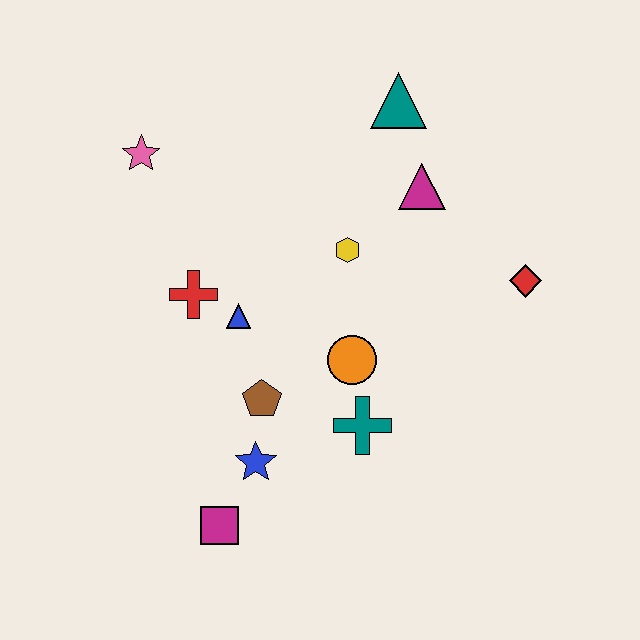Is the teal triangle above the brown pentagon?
Yes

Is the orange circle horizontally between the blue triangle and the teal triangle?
Yes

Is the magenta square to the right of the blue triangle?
No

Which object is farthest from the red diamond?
The pink star is farthest from the red diamond.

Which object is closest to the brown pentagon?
The blue star is closest to the brown pentagon.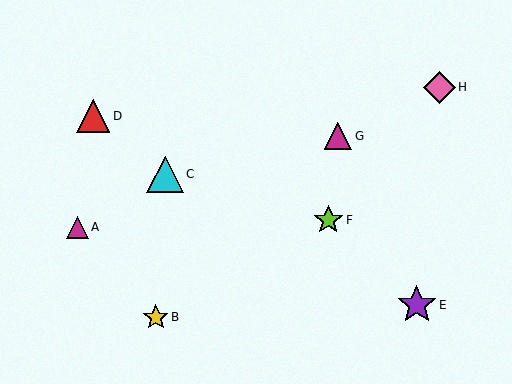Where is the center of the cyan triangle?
The center of the cyan triangle is at (165, 174).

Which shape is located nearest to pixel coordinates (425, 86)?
The pink diamond (labeled H) at (439, 87) is nearest to that location.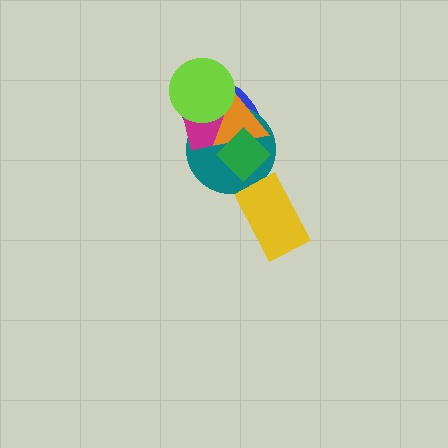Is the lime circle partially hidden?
No, no other shape covers it.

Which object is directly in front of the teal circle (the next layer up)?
The magenta square is directly in front of the teal circle.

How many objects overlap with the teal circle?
5 objects overlap with the teal circle.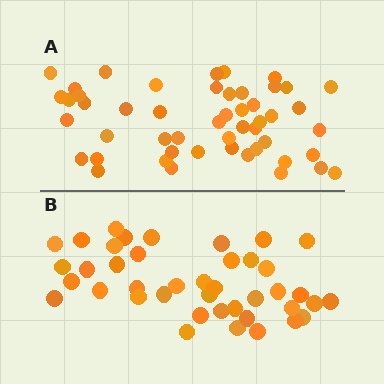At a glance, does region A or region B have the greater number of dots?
Region A (the top region) has more dots.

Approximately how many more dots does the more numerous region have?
Region A has roughly 8 or so more dots than region B.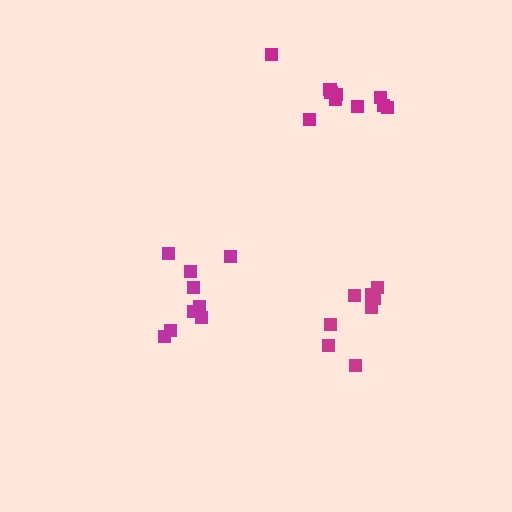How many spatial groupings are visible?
There are 3 spatial groupings.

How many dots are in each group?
Group 1: 9 dots, Group 2: 8 dots, Group 3: 10 dots (27 total).